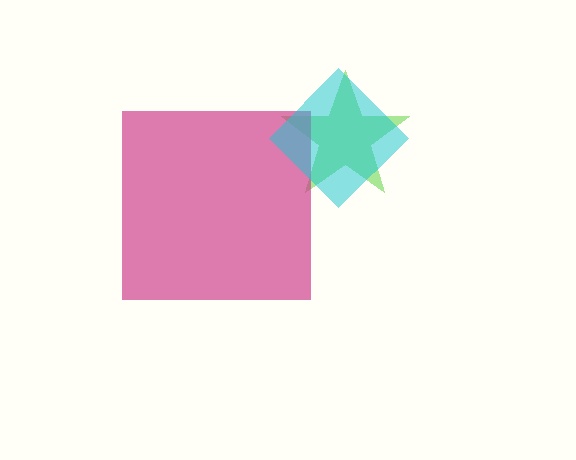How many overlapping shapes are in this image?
There are 3 overlapping shapes in the image.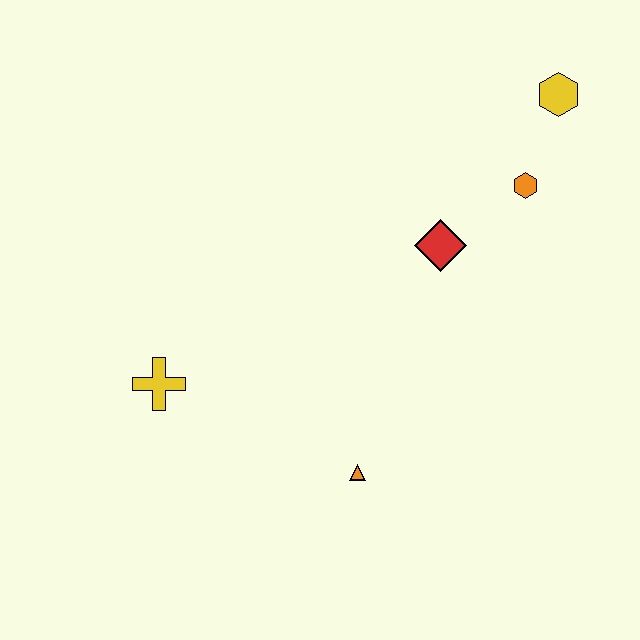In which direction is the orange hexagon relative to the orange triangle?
The orange hexagon is above the orange triangle.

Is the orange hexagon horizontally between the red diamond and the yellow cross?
No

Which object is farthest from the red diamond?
The yellow cross is farthest from the red diamond.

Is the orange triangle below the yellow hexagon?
Yes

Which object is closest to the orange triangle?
The yellow cross is closest to the orange triangle.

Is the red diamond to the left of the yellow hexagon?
Yes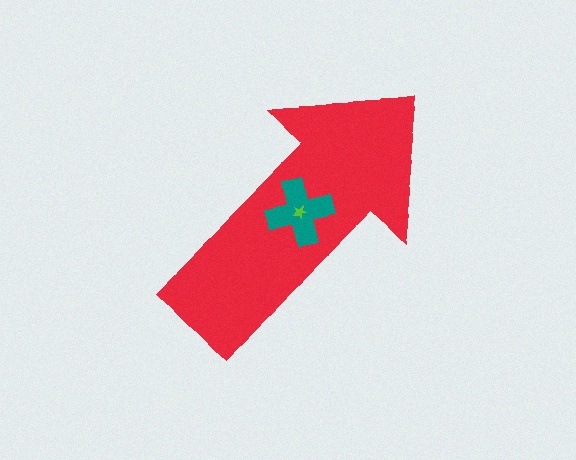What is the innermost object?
The lime star.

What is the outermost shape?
The red arrow.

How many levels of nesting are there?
3.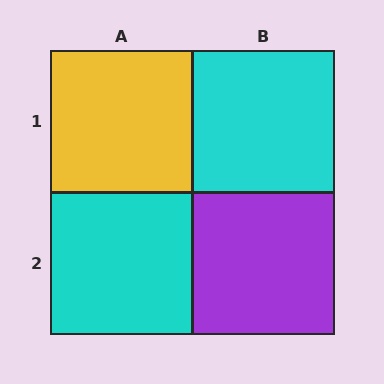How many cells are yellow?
1 cell is yellow.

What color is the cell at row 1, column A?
Yellow.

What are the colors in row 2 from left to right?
Cyan, purple.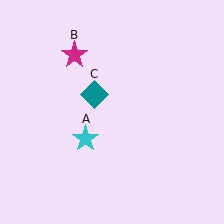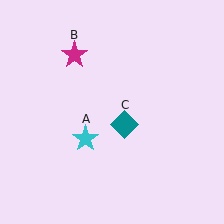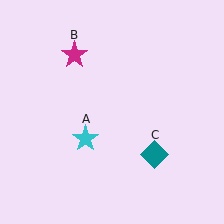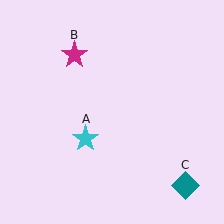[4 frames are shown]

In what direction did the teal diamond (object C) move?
The teal diamond (object C) moved down and to the right.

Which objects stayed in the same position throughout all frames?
Cyan star (object A) and magenta star (object B) remained stationary.